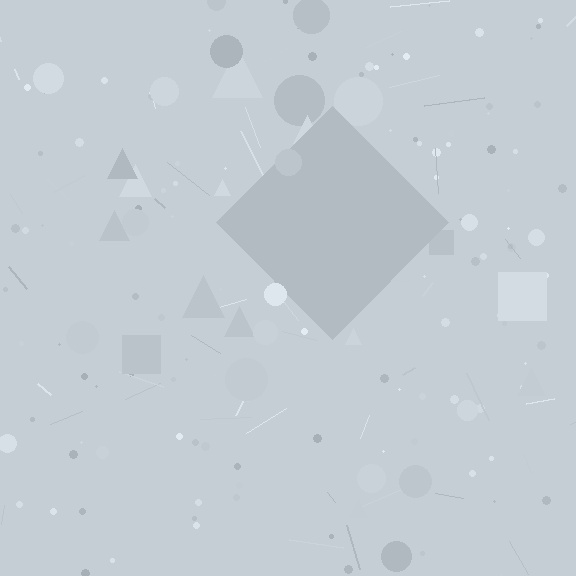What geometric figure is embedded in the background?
A diamond is embedded in the background.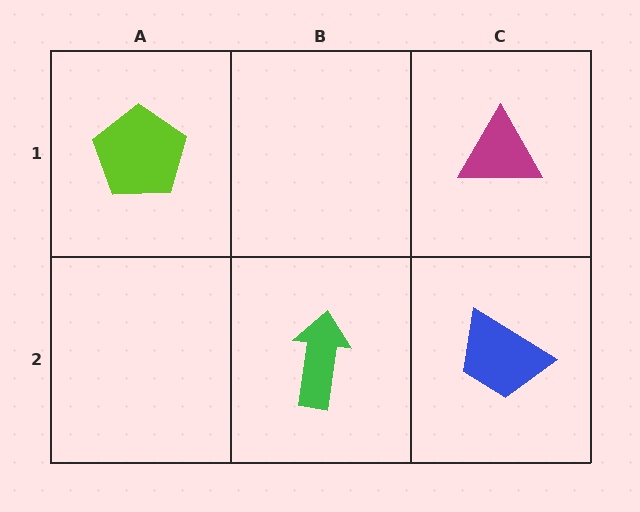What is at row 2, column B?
A green arrow.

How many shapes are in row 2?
2 shapes.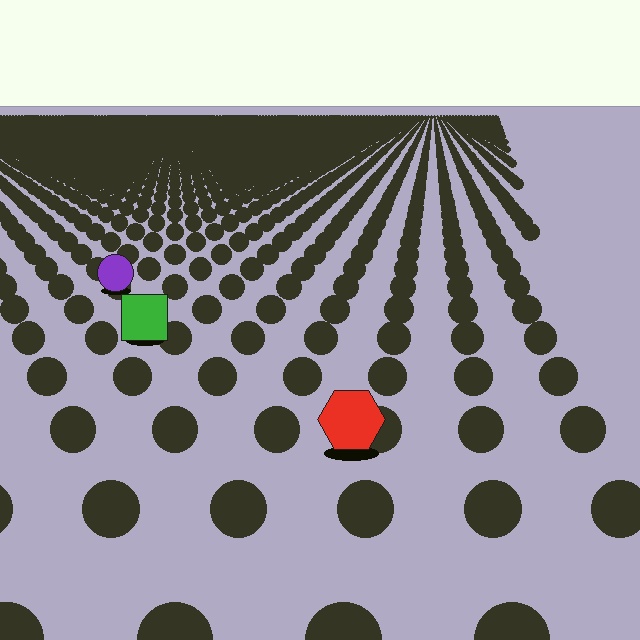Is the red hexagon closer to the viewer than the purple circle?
Yes. The red hexagon is closer — you can tell from the texture gradient: the ground texture is coarser near it.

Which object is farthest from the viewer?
The purple circle is farthest from the viewer. It appears smaller and the ground texture around it is denser.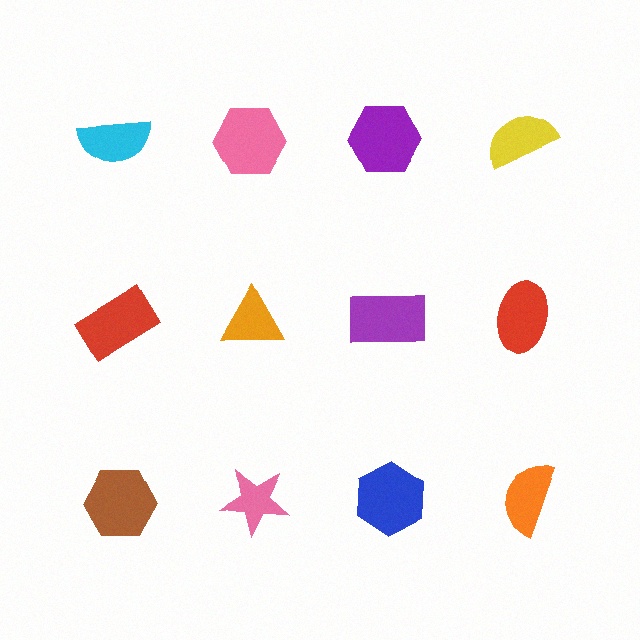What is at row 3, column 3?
A blue hexagon.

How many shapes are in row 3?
4 shapes.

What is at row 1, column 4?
A yellow semicircle.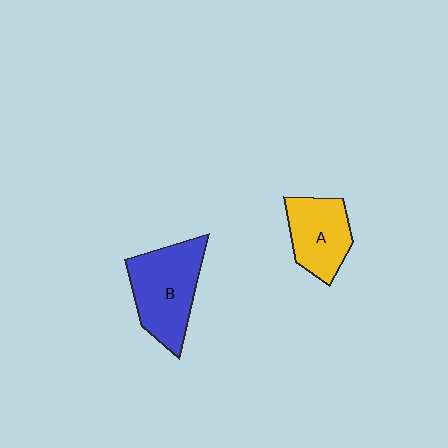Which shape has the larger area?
Shape B (blue).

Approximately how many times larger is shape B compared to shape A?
Approximately 1.4 times.